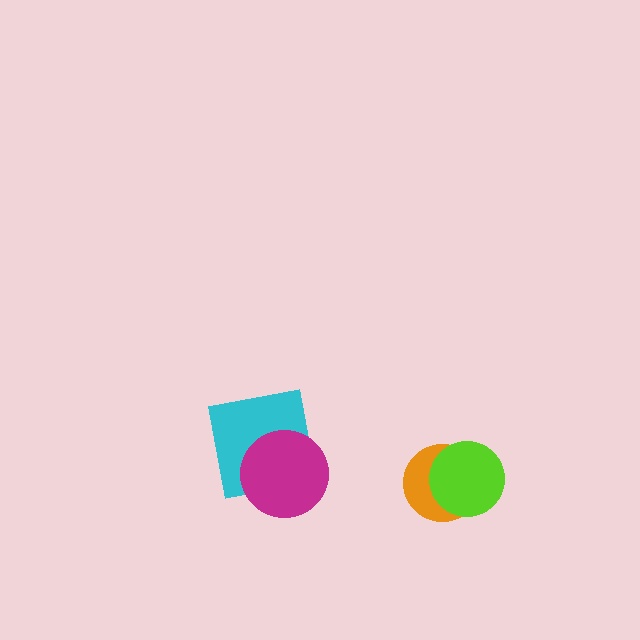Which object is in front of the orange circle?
The lime circle is in front of the orange circle.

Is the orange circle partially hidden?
Yes, it is partially covered by another shape.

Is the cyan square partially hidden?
Yes, it is partially covered by another shape.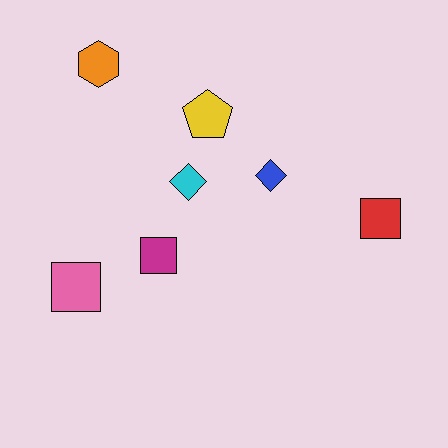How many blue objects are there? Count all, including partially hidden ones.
There is 1 blue object.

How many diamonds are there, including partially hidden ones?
There are 2 diamonds.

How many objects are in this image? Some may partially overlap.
There are 7 objects.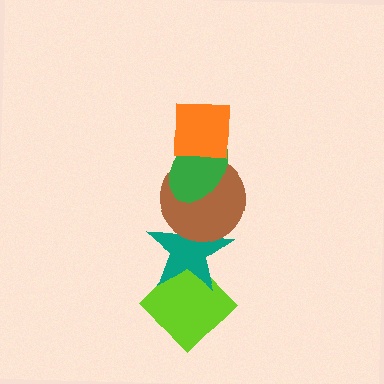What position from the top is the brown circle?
The brown circle is 3rd from the top.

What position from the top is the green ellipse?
The green ellipse is 2nd from the top.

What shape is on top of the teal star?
The brown circle is on top of the teal star.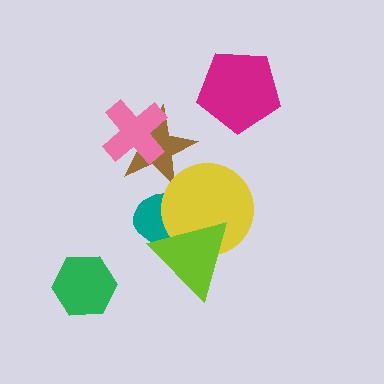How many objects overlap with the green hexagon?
0 objects overlap with the green hexagon.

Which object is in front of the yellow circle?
The lime triangle is in front of the yellow circle.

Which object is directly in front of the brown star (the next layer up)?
The pink cross is directly in front of the brown star.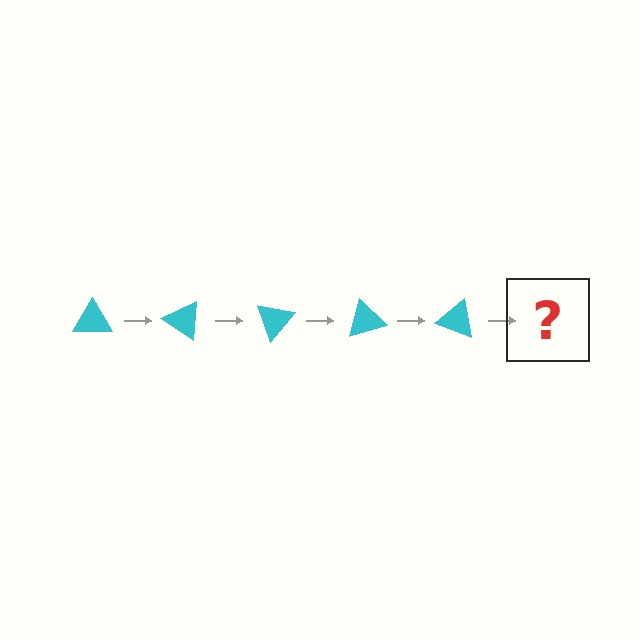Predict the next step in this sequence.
The next step is a cyan triangle rotated 175 degrees.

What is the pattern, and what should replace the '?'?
The pattern is that the triangle rotates 35 degrees each step. The '?' should be a cyan triangle rotated 175 degrees.